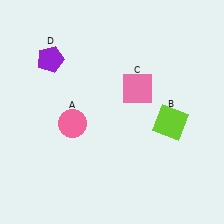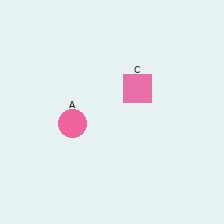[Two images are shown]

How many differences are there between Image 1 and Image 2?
There are 2 differences between the two images.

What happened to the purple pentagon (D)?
The purple pentagon (D) was removed in Image 2. It was in the top-left area of Image 1.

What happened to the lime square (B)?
The lime square (B) was removed in Image 2. It was in the bottom-right area of Image 1.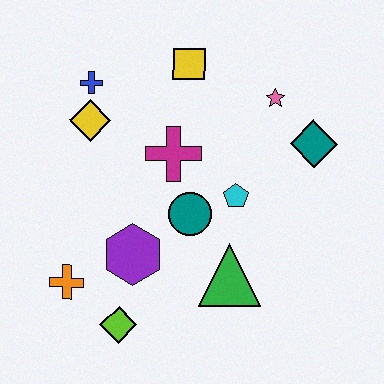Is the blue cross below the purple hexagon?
No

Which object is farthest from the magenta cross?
The lime diamond is farthest from the magenta cross.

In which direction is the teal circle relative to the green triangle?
The teal circle is above the green triangle.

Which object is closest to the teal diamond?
The pink star is closest to the teal diamond.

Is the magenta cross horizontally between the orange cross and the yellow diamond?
No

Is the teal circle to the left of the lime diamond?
No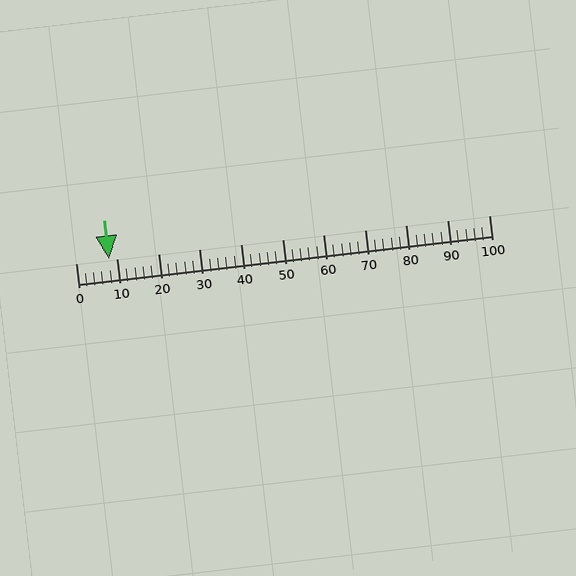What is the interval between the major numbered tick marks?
The major tick marks are spaced 10 units apart.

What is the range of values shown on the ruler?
The ruler shows values from 0 to 100.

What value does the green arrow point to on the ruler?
The green arrow points to approximately 8.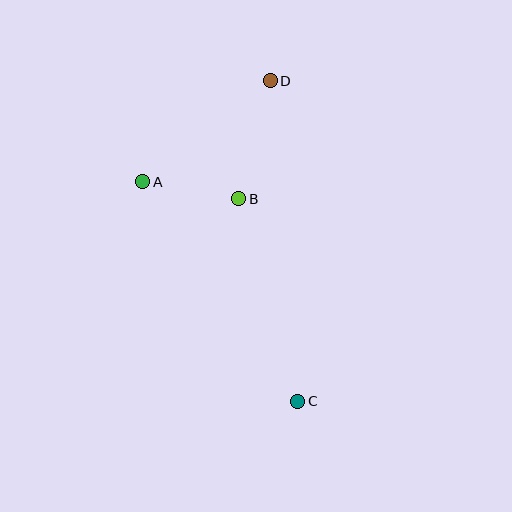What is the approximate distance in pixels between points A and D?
The distance between A and D is approximately 162 pixels.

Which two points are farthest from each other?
Points C and D are farthest from each other.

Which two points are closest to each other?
Points A and B are closest to each other.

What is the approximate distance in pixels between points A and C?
The distance between A and C is approximately 269 pixels.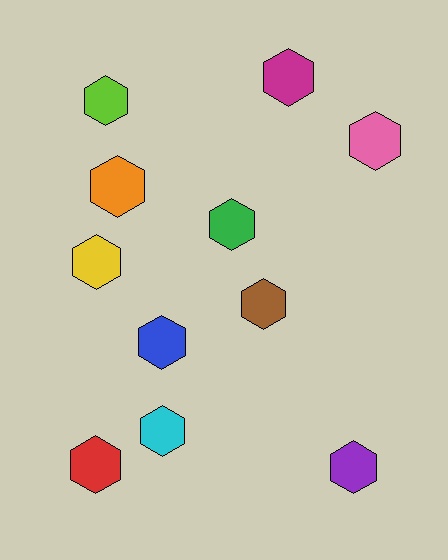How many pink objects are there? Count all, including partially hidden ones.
There is 1 pink object.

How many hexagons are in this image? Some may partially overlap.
There are 11 hexagons.